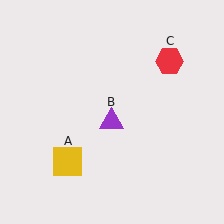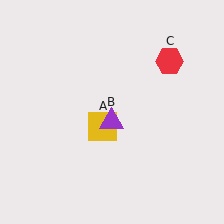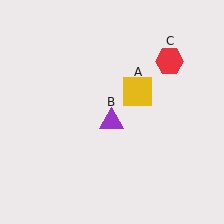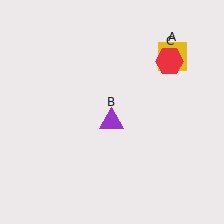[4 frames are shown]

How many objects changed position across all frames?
1 object changed position: yellow square (object A).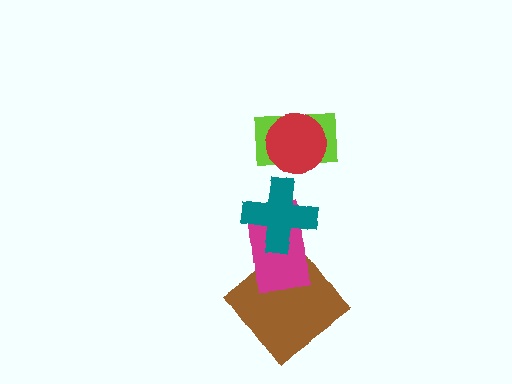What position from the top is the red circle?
The red circle is 1st from the top.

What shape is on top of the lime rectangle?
The red circle is on top of the lime rectangle.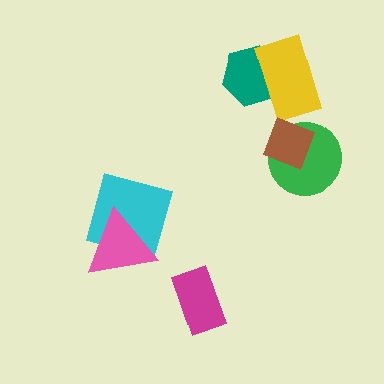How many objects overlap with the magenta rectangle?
0 objects overlap with the magenta rectangle.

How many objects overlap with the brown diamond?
1 object overlaps with the brown diamond.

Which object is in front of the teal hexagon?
The yellow rectangle is in front of the teal hexagon.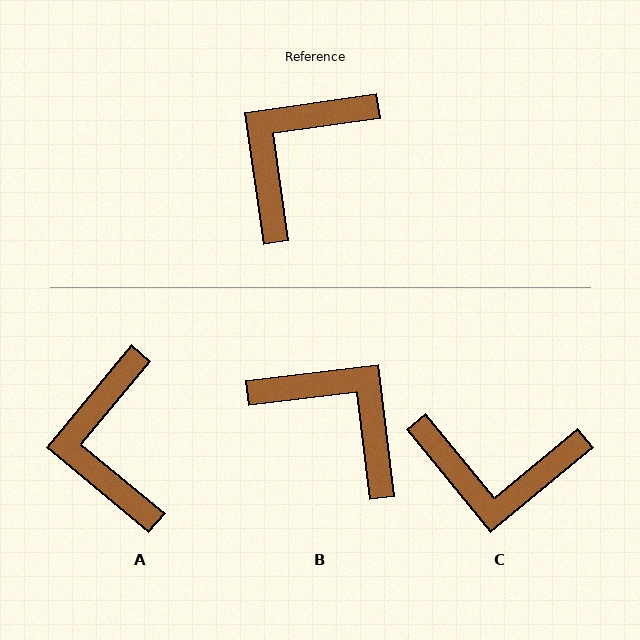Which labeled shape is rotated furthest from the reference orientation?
C, about 121 degrees away.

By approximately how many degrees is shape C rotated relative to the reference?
Approximately 121 degrees counter-clockwise.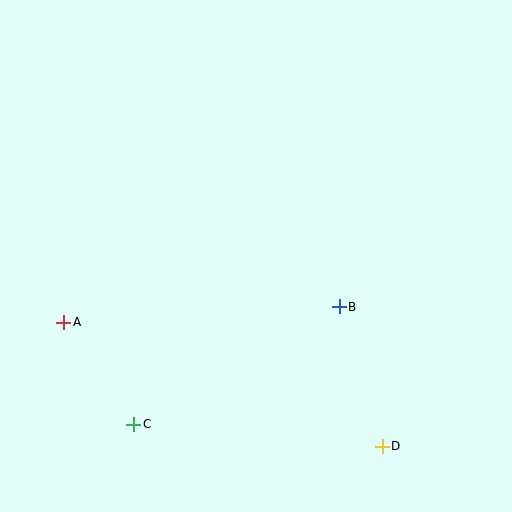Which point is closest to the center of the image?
Point B at (339, 307) is closest to the center.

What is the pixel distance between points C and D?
The distance between C and D is 249 pixels.